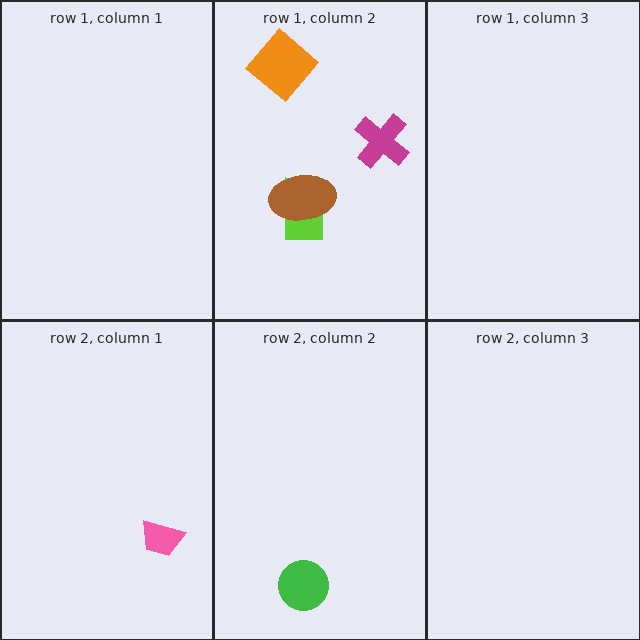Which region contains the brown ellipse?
The row 1, column 2 region.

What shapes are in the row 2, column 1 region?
The pink trapezoid.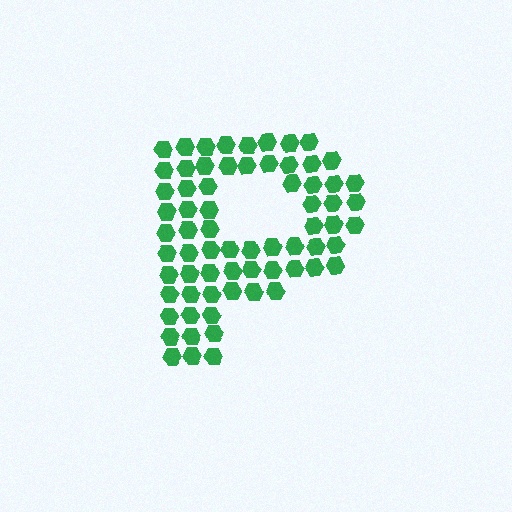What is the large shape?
The large shape is the letter P.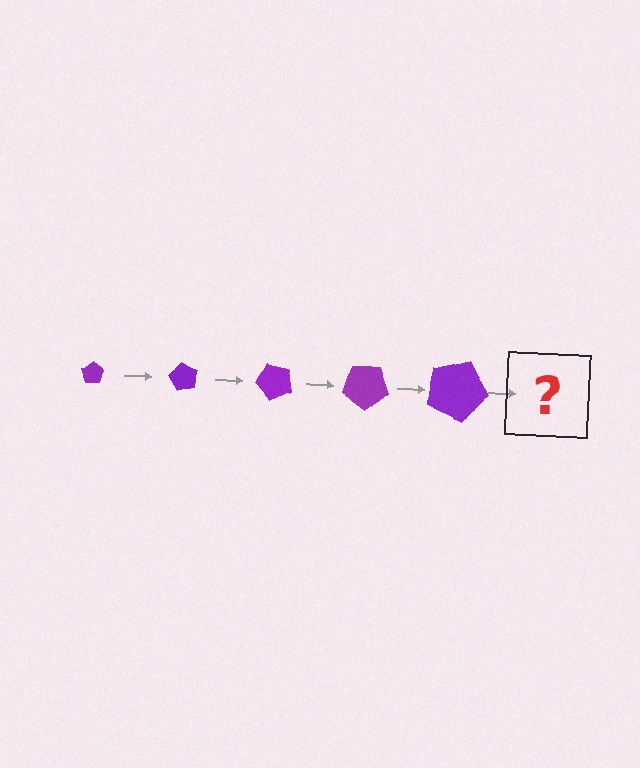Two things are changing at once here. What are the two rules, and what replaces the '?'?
The two rules are that the pentagon grows larger each step and it rotates 60 degrees each step. The '?' should be a pentagon, larger than the previous one and rotated 300 degrees from the start.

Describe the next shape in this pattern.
It should be a pentagon, larger than the previous one and rotated 300 degrees from the start.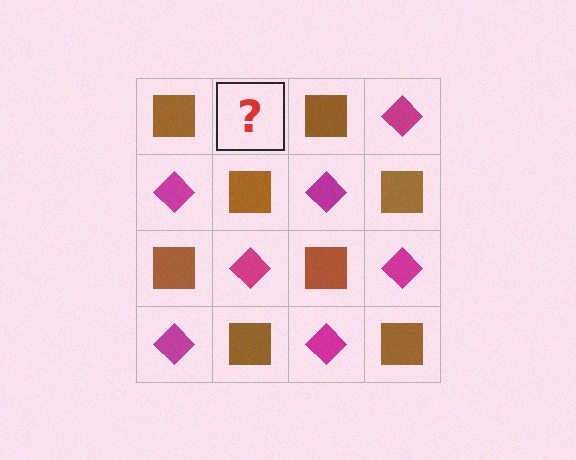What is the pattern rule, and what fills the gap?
The rule is that it alternates brown square and magenta diamond in a checkerboard pattern. The gap should be filled with a magenta diamond.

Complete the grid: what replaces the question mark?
The question mark should be replaced with a magenta diamond.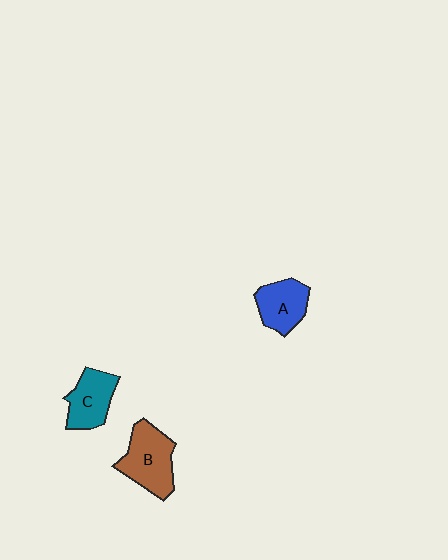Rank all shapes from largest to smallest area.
From largest to smallest: B (brown), C (teal), A (blue).